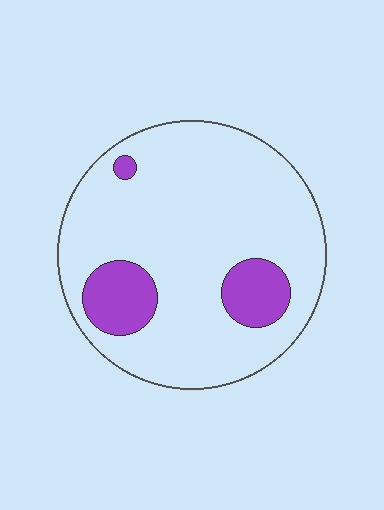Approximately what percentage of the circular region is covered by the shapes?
Approximately 15%.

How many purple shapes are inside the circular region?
3.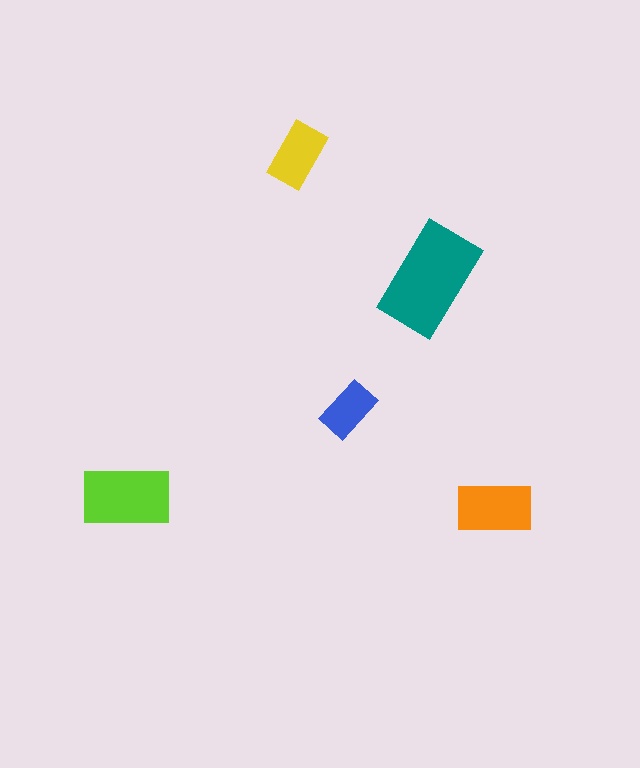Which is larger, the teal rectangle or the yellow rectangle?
The teal one.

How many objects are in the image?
There are 5 objects in the image.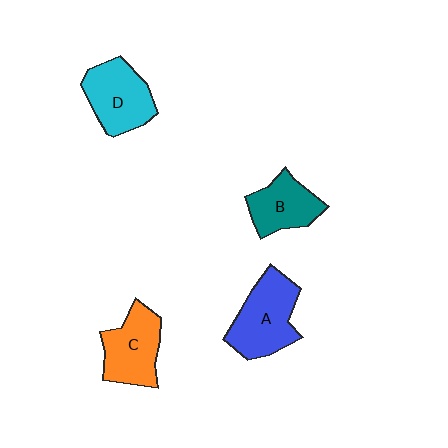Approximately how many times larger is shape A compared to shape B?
Approximately 1.4 times.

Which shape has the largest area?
Shape A (blue).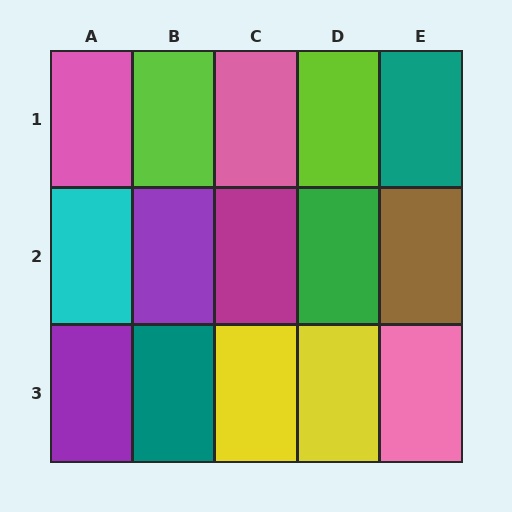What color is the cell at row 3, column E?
Pink.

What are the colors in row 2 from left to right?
Cyan, purple, magenta, green, brown.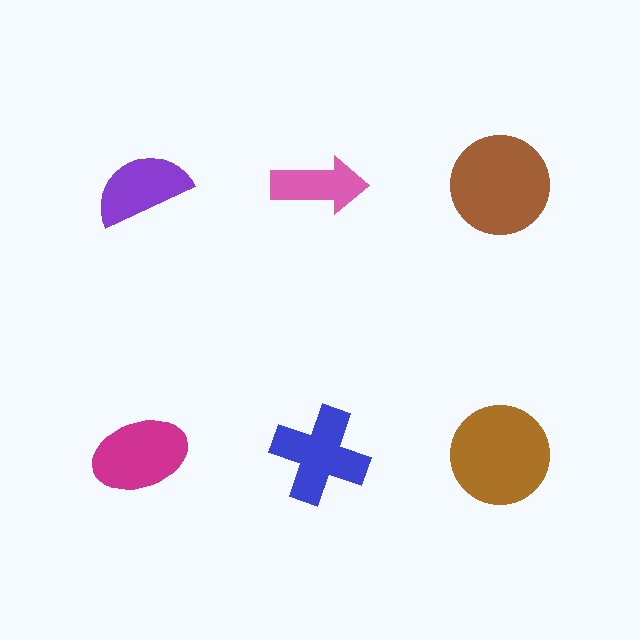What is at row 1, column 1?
A purple semicircle.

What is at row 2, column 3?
A brown circle.